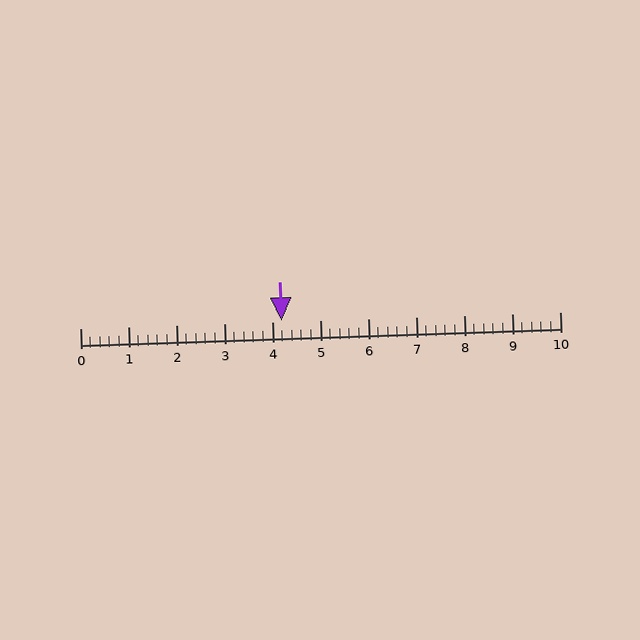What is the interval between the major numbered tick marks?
The major tick marks are spaced 1 units apart.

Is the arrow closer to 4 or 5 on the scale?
The arrow is closer to 4.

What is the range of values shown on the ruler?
The ruler shows values from 0 to 10.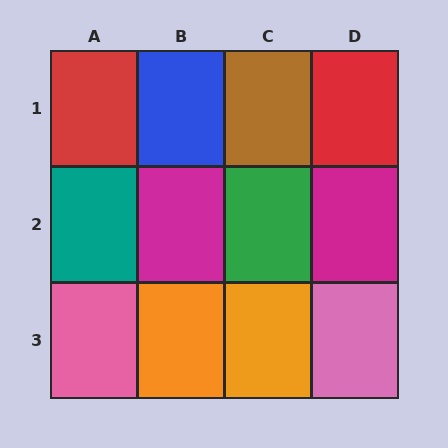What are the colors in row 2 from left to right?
Teal, magenta, green, magenta.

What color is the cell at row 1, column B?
Blue.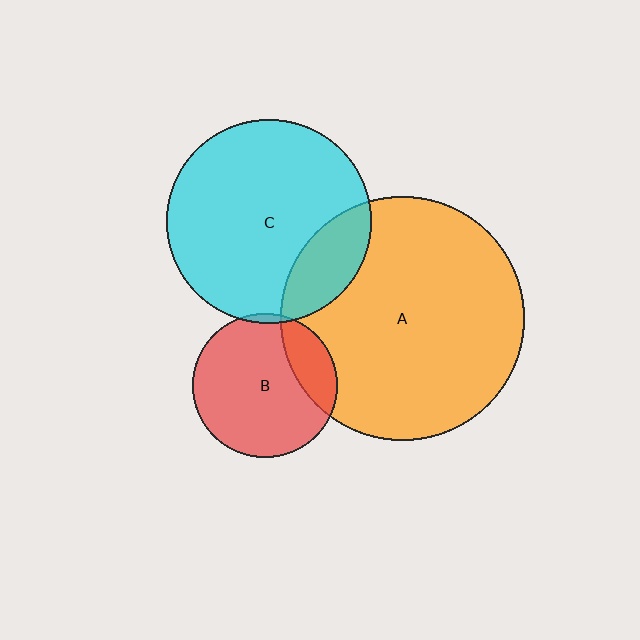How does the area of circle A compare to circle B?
Approximately 2.8 times.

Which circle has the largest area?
Circle A (orange).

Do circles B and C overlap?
Yes.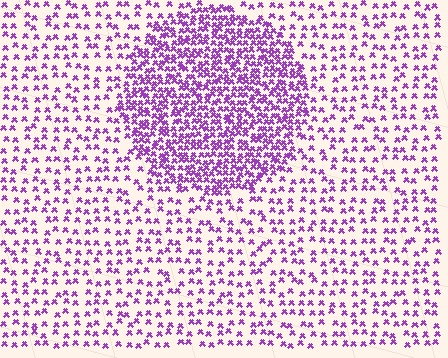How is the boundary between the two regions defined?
The boundary is defined by a change in element density (approximately 2.4x ratio). All elements are the same color, size, and shape.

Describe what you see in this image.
The image contains small purple elements arranged at two different densities. A circle-shaped region is visible where the elements are more densely packed than the surrounding area.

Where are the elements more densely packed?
The elements are more densely packed inside the circle boundary.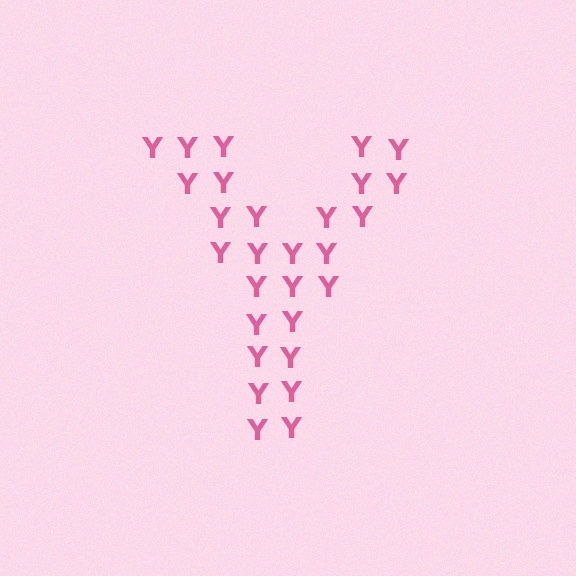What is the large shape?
The large shape is the letter Y.